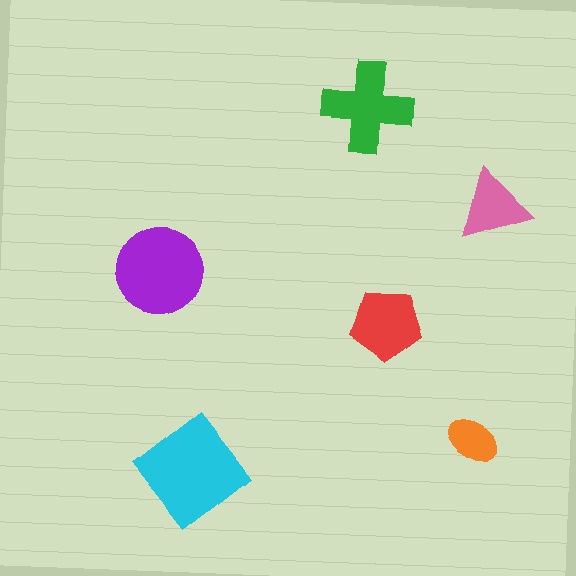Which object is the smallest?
The orange ellipse.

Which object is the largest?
The cyan diamond.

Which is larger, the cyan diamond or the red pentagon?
The cyan diamond.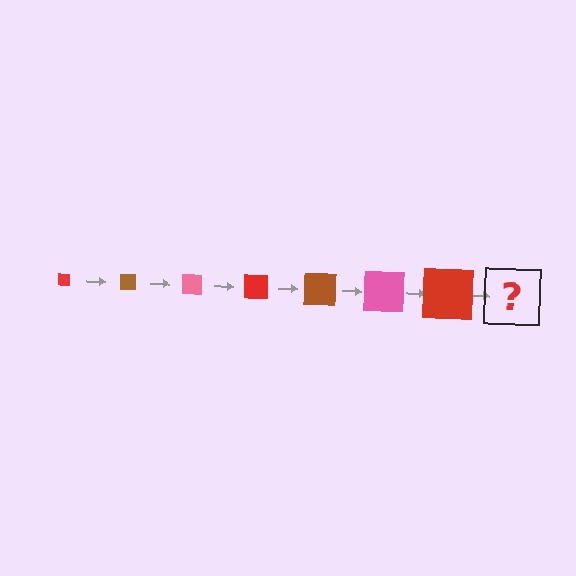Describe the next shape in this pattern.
It should be a brown square, larger than the previous one.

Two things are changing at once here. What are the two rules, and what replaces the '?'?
The two rules are that the square grows larger each step and the color cycles through red, brown, and pink. The '?' should be a brown square, larger than the previous one.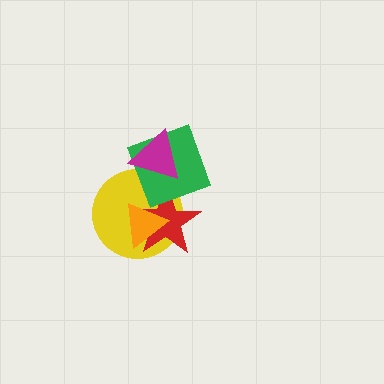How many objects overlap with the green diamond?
4 objects overlap with the green diamond.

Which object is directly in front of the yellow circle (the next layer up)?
The red star is directly in front of the yellow circle.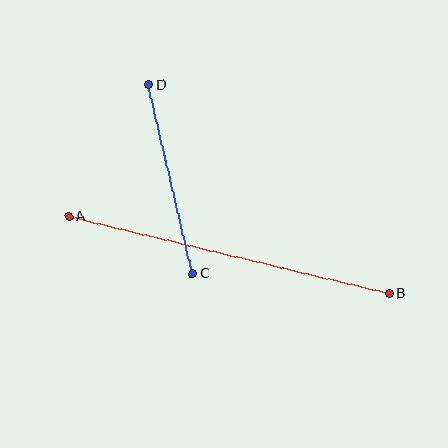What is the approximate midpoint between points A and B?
The midpoint is at approximately (229, 255) pixels.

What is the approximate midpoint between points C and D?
The midpoint is at approximately (171, 179) pixels.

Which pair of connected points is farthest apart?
Points A and B are farthest apart.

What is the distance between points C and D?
The distance is approximately 194 pixels.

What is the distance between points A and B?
The distance is approximately 330 pixels.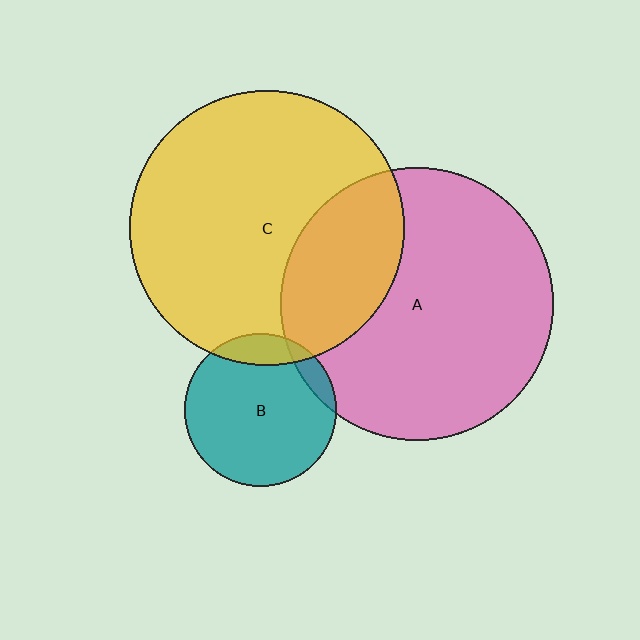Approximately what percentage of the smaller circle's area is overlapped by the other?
Approximately 15%.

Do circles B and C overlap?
Yes.